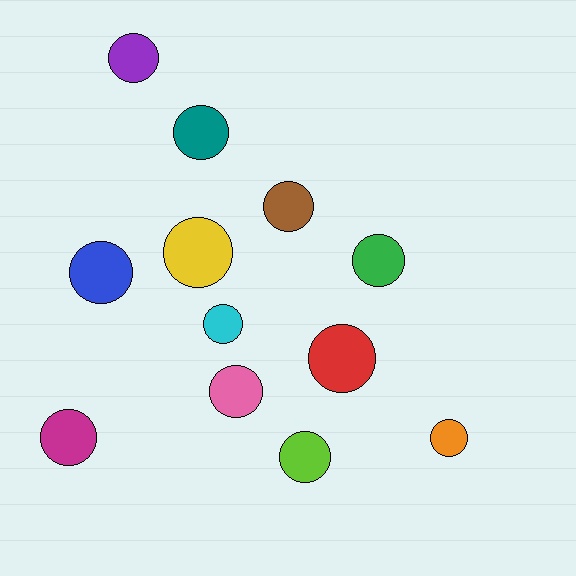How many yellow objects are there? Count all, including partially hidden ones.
There is 1 yellow object.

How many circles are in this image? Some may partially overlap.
There are 12 circles.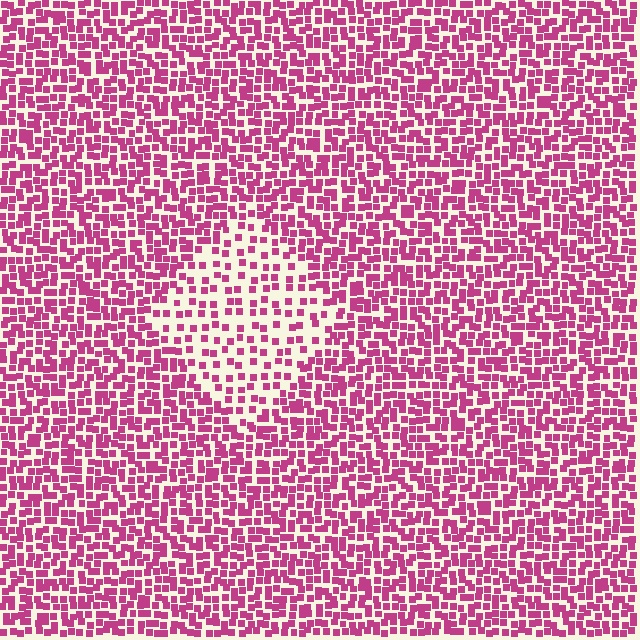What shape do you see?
I see a diamond.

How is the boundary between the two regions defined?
The boundary is defined by a change in element density (approximately 2.1x ratio). All elements are the same color, size, and shape.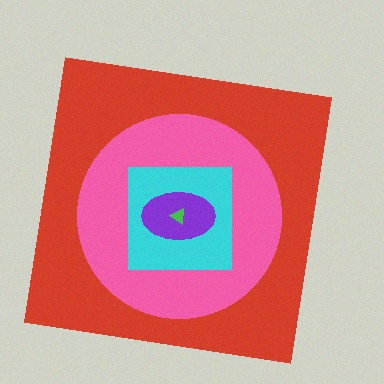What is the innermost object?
The green triangle.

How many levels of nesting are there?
5.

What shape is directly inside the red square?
The pink circle.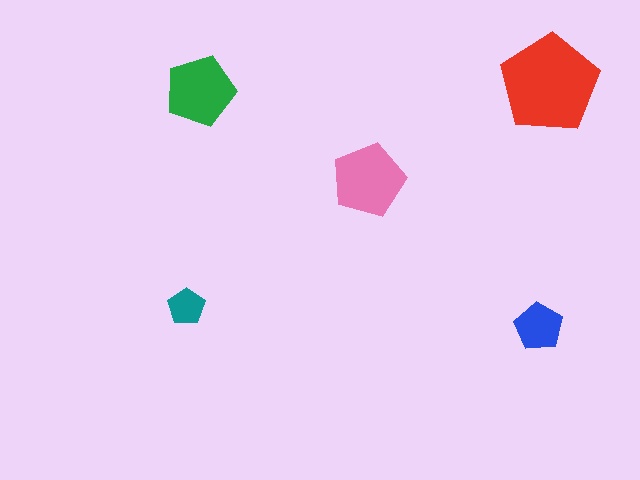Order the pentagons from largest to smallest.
the red one, the pink one, the green one, the blue one, the teal one.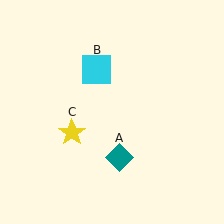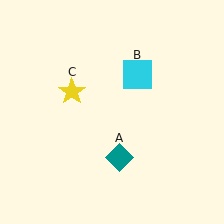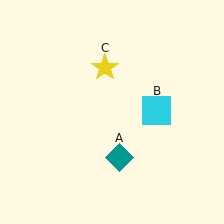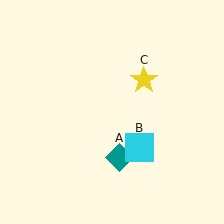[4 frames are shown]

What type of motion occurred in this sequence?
The cyan square (object B), yellow star (object C) rotated clockwise around the center of the scene.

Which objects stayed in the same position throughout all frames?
Teal diamond (object A) remained stationary.